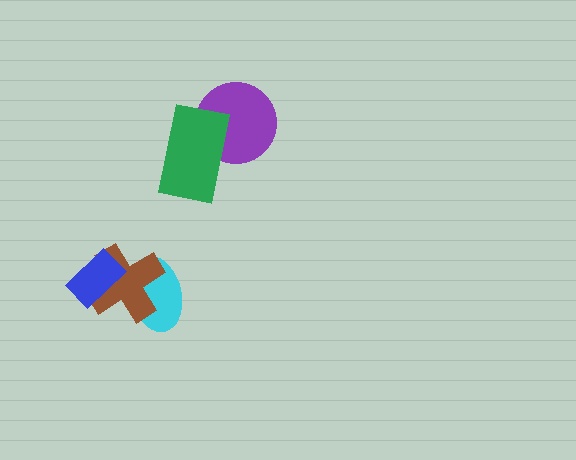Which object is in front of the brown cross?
The blue rectangle is in front of the brown cross.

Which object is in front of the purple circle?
The green rectangle is in front of the purple circle.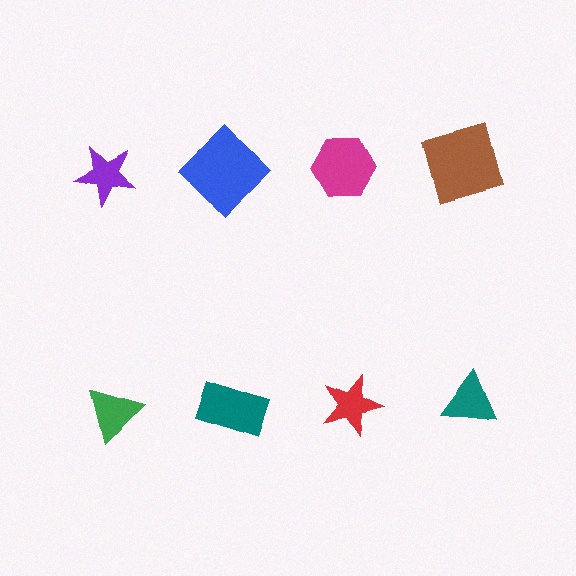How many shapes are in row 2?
4 shapes.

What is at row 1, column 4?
A brown square.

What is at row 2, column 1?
A green triangle.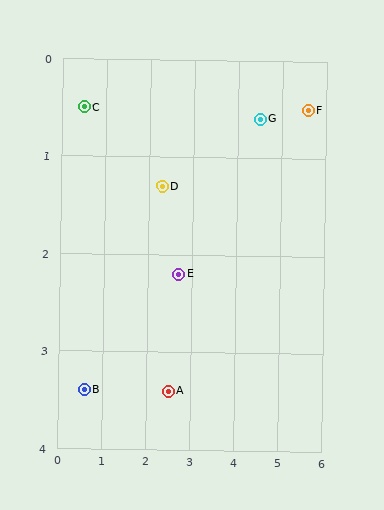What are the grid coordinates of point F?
Point F is at approximately (5.6, 0.5).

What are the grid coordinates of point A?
Point A is at approximately (2.5, 3.4).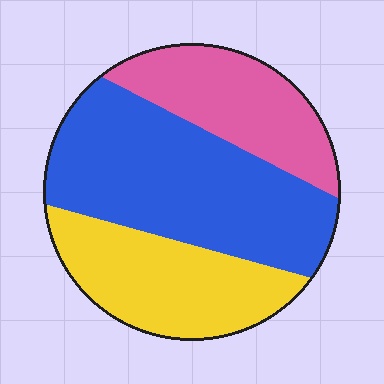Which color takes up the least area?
Pink, at roughly 25%.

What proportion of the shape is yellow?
Yellow takes up about one quarter (1/4) of the shape.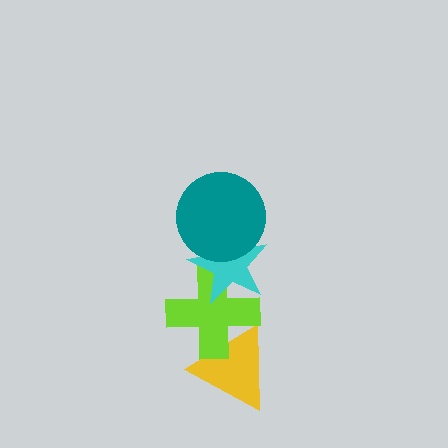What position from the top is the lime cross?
The lime cross is 3rd from the top.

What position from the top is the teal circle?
The teal circle is 1st from the top.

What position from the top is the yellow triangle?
The yellow triangle is 4th from the top.